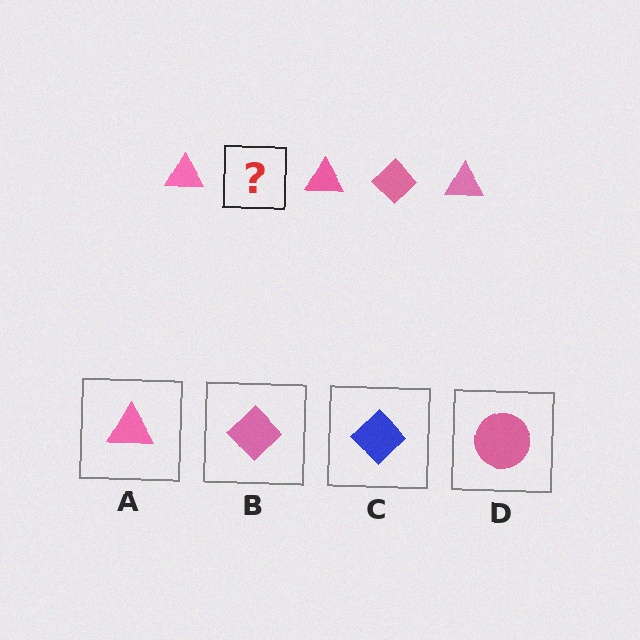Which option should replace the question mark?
Option B.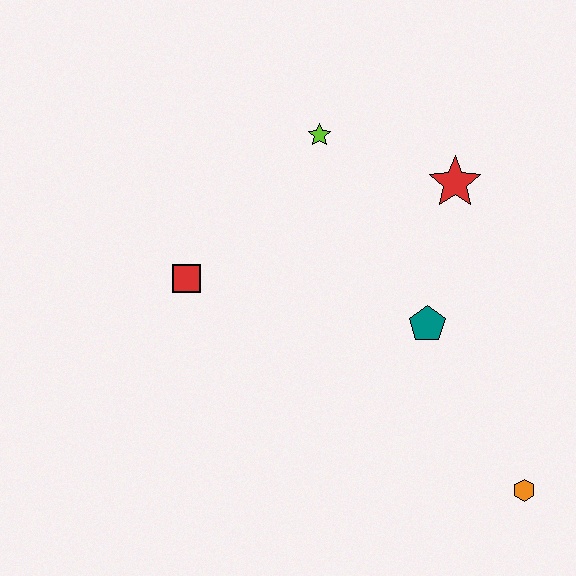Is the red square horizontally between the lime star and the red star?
No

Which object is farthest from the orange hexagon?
The lime star is farthest from the orange hexagon.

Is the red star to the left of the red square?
No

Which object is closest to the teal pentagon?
The red star is closest to the teal pentagon.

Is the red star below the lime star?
Yes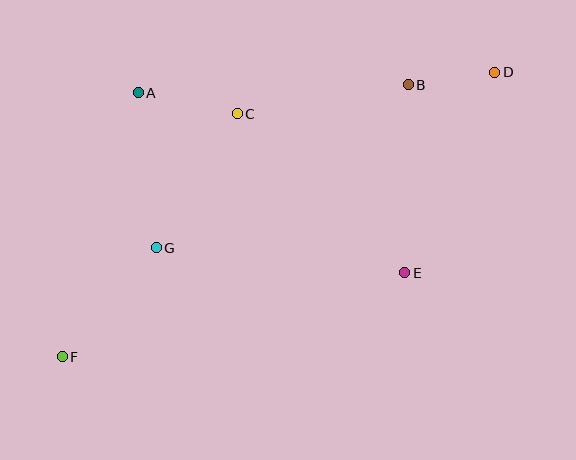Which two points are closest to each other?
Points B and D are closest to each other.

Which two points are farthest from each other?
Points D and F are farthest from each other.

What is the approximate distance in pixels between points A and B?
The distance between A and B is approximately 270 pixels.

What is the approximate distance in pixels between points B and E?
The distance between B and E is approximately 188 pixels.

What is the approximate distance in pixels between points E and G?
The distance between E and G is approximately 250 pixels.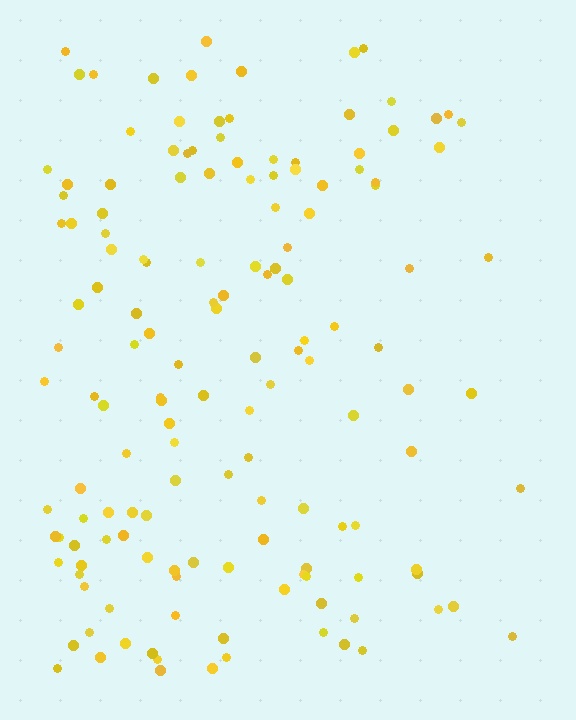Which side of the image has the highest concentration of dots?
The left.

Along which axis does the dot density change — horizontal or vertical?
Horizontal.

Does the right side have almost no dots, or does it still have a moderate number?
Still a moderate number, just noticeably fewer than the left.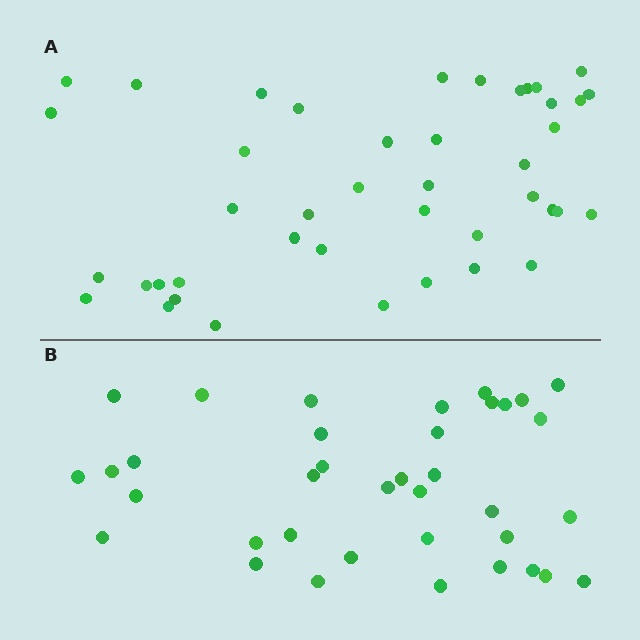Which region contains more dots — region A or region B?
Region A (the top region) has more dots.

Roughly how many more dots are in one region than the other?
Region A has about 6 more dots than region B.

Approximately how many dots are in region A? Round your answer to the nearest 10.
About 40 dots. (The exact count is 43, which rounds to 40.)